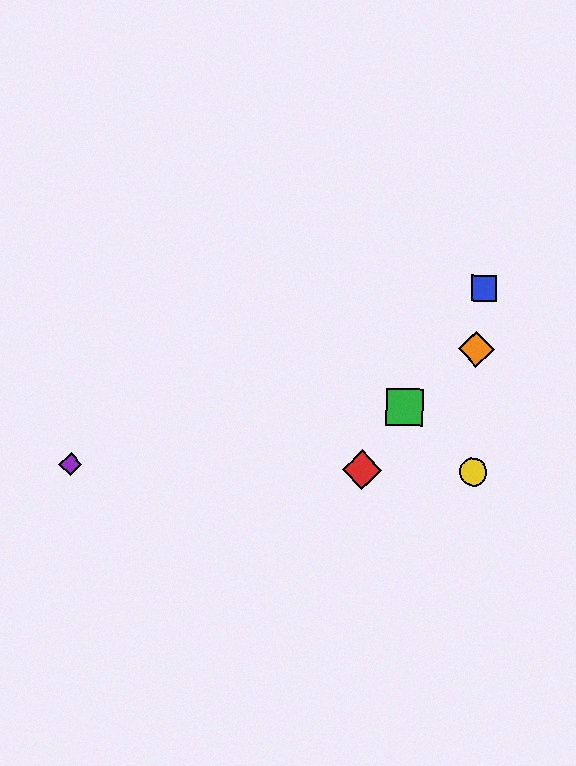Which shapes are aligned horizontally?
The red diamond, the yellow circle, the purple diamond are aligned horizontally.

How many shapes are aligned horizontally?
3 shapes (the red diamond, the yellow circle, the purple diamond) are aligned horizontally.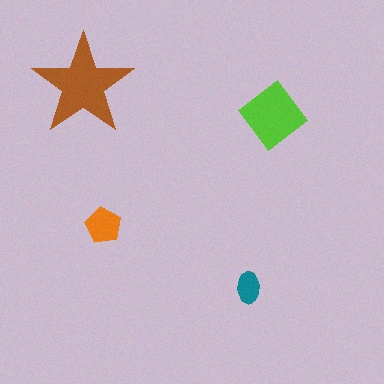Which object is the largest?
The brown star.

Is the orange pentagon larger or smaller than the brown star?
Smaller.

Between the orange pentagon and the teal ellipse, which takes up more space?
The orange pentagon.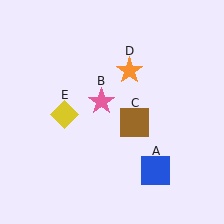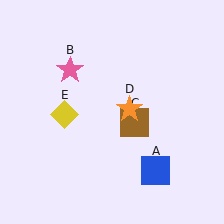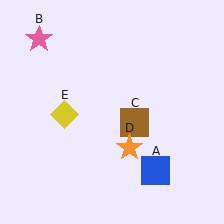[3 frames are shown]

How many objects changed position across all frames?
2 objects changed position: pink star (object B), orange star (object D).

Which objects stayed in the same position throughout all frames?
Blue square (object A) and brown square (object C) and yellow diamond (object E) remained stationary.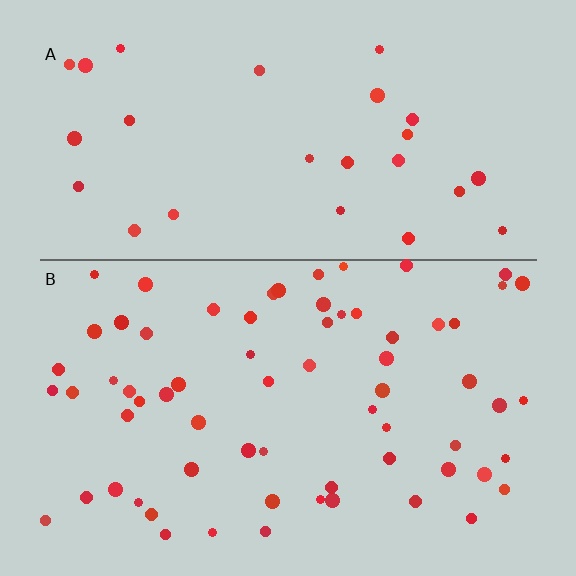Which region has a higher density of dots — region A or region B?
B (the bottom).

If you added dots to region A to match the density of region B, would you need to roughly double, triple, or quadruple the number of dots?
Approximately double.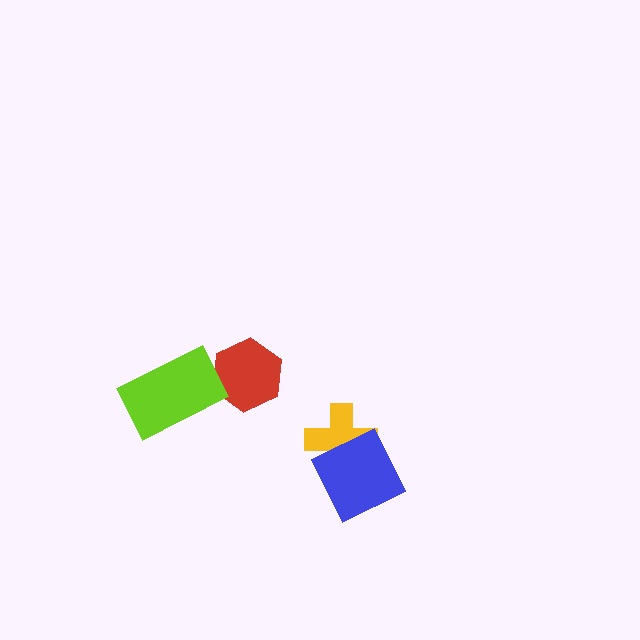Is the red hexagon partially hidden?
Yes, it is partially covered by another shape.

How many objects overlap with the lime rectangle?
1 object overlaps with the lime rectangle.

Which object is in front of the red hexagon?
The lime rectangle is in front of the red hexagon.